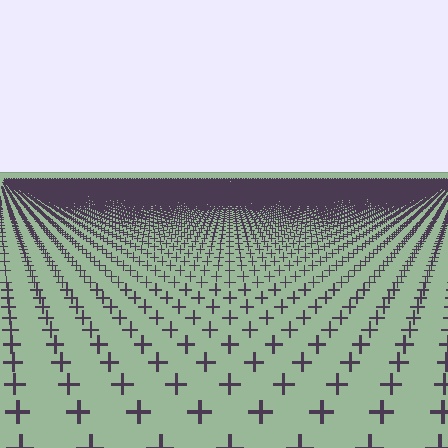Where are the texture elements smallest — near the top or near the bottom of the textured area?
Near the top.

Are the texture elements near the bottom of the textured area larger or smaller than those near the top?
Larger. Near the bottom, elements are closer to the viewer and appear at a bigger on-screen size.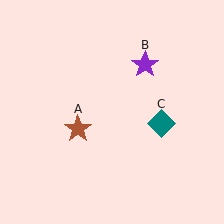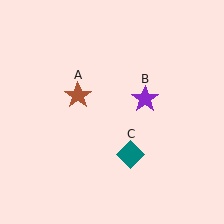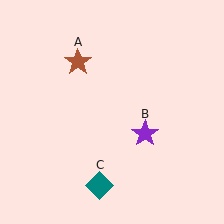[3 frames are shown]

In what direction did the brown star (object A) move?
The brown star (object A) moved up.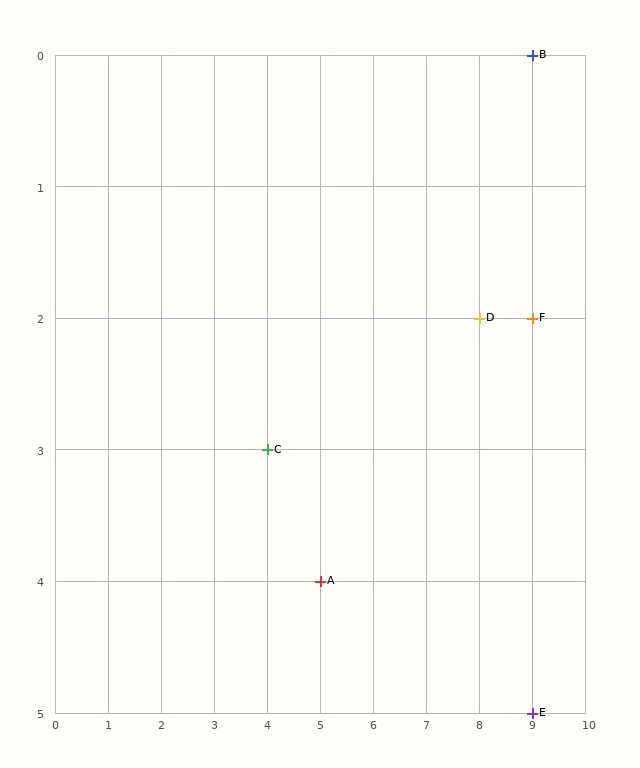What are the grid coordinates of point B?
Point B is at grid coordinates (9, 0).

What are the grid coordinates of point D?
Point D is at grid coordinates (8, 2).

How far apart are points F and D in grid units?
Points F and D are 1 column apart.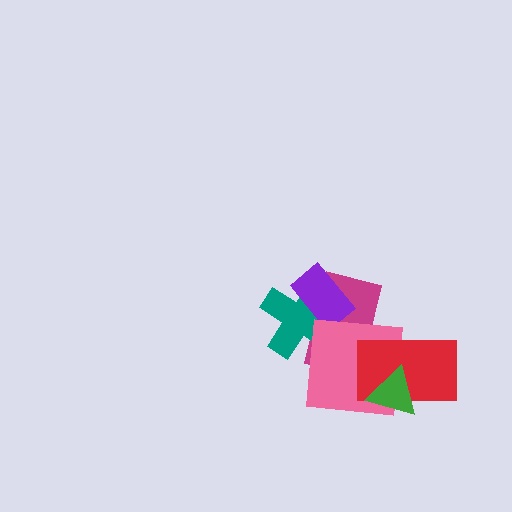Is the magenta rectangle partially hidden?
Yes, it is partially covered by another shape.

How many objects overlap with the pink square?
4 objects overlap with the pink square.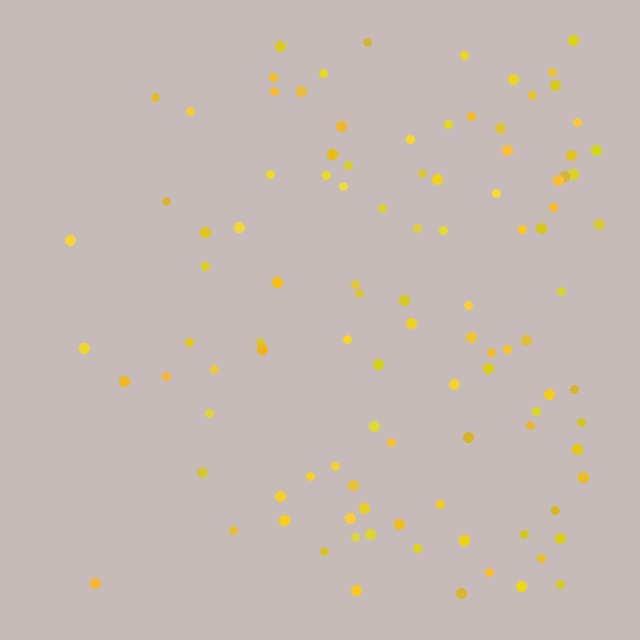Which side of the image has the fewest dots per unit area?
The left.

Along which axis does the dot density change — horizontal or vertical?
Horizontal.